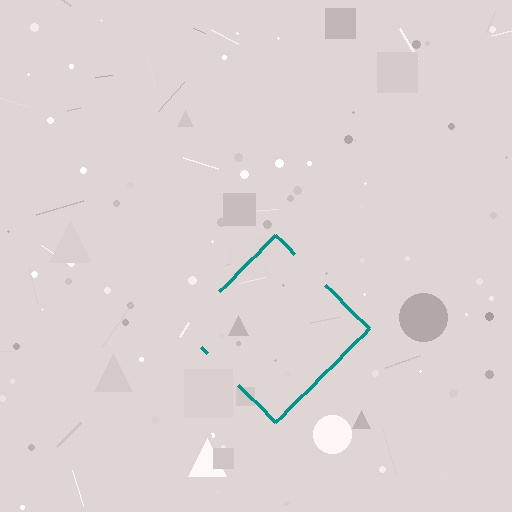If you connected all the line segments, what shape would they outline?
They would outline a diamond.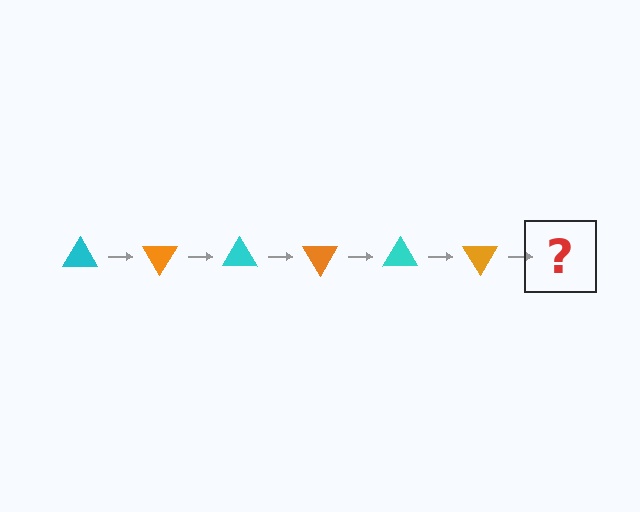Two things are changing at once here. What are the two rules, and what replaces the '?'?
The two rules are that it rotates 60 degrees each step and the color cycles through cyan and orange. The '?' should be a cyan triangle, rotated 360 degrees from the start.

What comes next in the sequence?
The next element should be a cyan triangle, rotated 360 degrees from the start.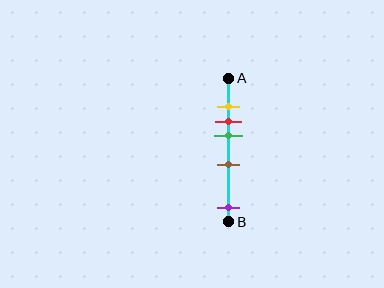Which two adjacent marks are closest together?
The yellow and red marks are the closest adjacent pair.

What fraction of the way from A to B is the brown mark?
The brown mark is approximately 60% (0.6) of the way from A to B.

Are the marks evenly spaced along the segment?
No, the marks are not evenly spaced.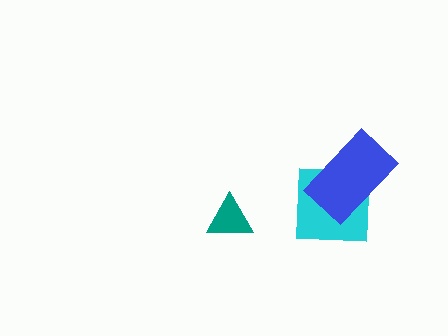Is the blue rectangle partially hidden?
No, no other shape covers it.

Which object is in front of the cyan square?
The blue rectangle is in front of the cyan square.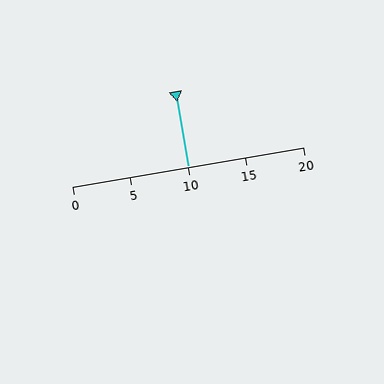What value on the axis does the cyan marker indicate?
The marker indicates approximately 10.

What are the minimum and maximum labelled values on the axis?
The axis runs from 0 to 20.